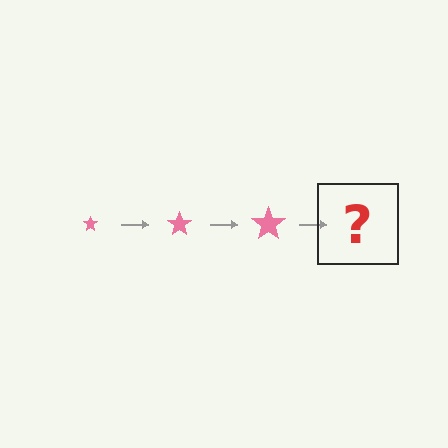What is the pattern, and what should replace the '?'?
The pattern is that the star gets progressively larger each step. The '?' should be a pink star, larger than the previous one.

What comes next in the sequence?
The next element should be a pink star, larger than the previous one.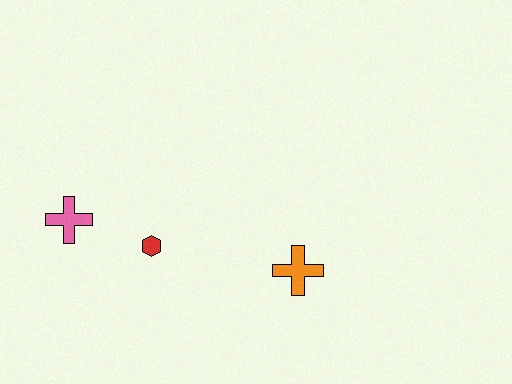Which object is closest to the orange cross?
The red hexagon is closest to the orange cross.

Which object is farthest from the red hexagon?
The orange cross is farthest from the red hexagon.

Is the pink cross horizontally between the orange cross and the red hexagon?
No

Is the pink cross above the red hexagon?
Yes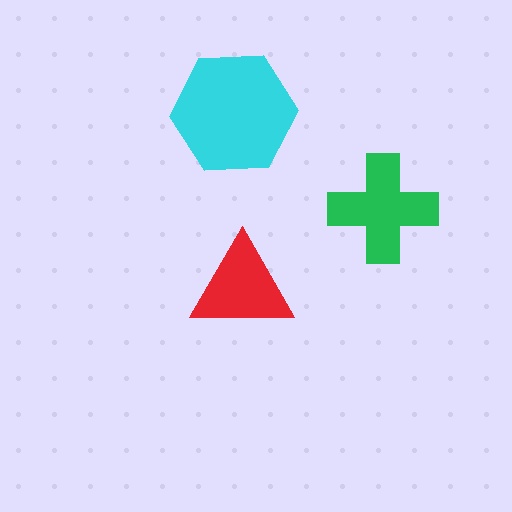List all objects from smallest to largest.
The red triangle, the green cross, the cyan hexagon.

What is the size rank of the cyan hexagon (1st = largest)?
1st.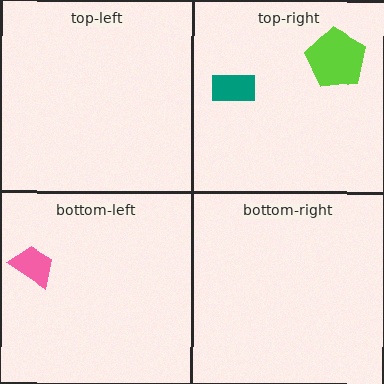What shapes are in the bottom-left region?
The pink trapezoid.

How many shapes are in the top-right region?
2.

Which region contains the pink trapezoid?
The bottom-left region.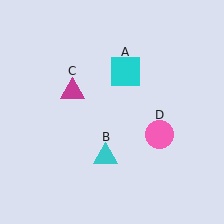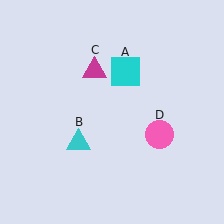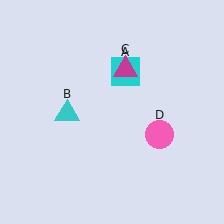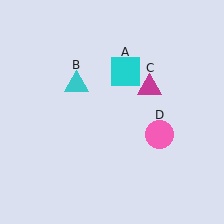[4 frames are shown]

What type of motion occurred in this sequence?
The cyan triangle (object B), magenta triangle (object C) rotated clockwise around the center of the scene.